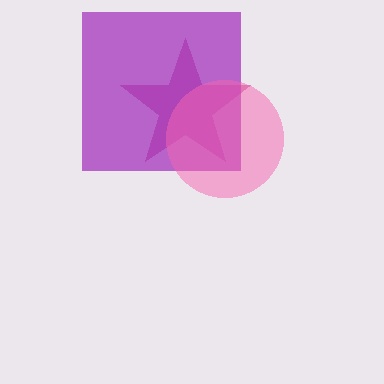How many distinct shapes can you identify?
There are 3 distinct shapes: a magenta star, a purple square, a pink circle.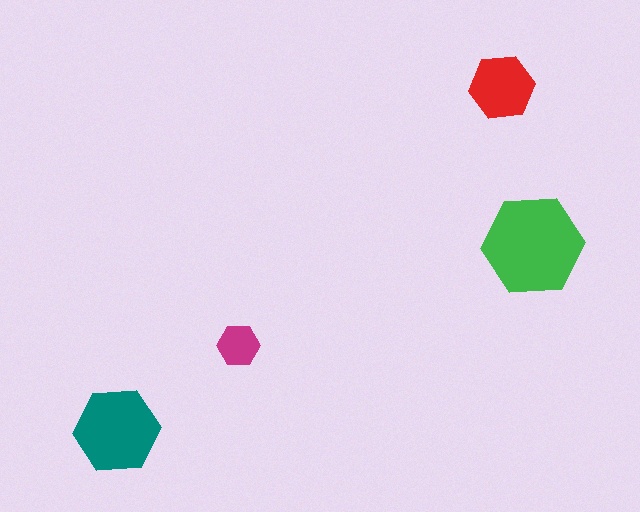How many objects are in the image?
There are 4 objects in the image.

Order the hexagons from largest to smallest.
the green one, the teal one, the red one, the magenta one.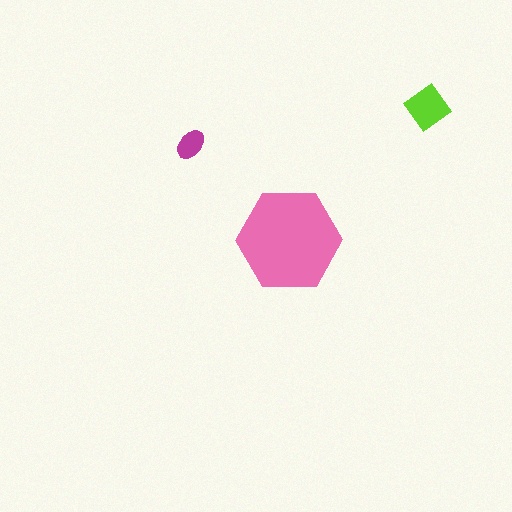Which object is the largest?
The pink hexagon.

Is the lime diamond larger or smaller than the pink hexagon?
Smaller.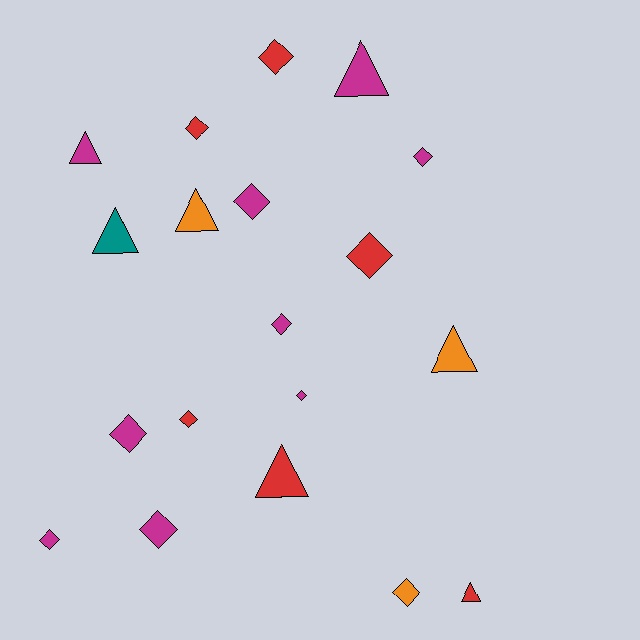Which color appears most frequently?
Magenta, with 9 objects.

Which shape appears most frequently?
Diamond, with 12 objects.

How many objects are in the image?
There are 19 objects.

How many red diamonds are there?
There are 4 red diamonds.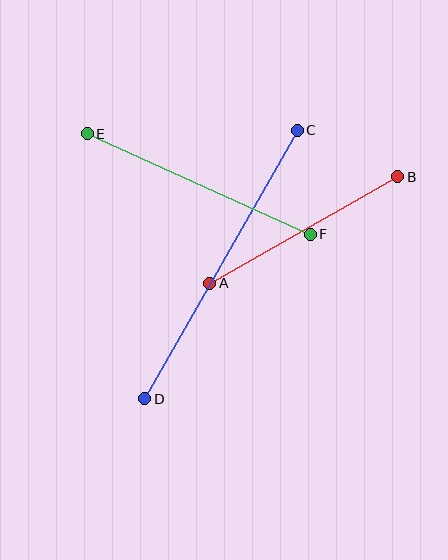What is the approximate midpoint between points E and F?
The midpoint is at approximately (199, 184) pixels.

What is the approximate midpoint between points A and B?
The midpoint is at approximately (304, 230) pixels.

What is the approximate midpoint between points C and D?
The midpoint is at approximately (221, 265) pixels.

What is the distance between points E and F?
The distance is approximately 245 pixels.